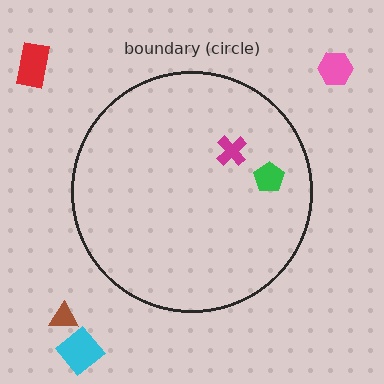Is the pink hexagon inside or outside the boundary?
Outside.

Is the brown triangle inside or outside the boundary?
Outside.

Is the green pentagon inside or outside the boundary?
Inside.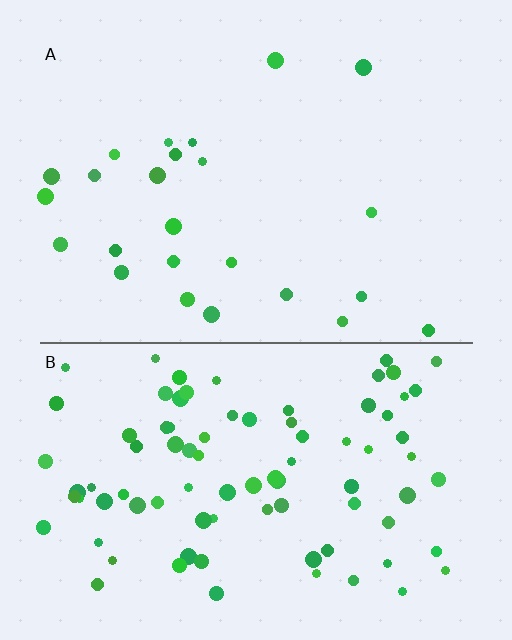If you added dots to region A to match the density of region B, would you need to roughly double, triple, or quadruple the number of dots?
Approximately quadruple.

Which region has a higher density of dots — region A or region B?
B (the bottom).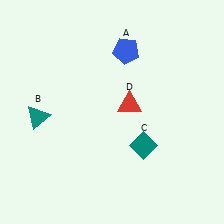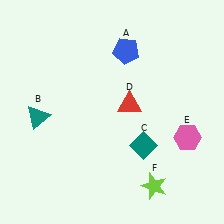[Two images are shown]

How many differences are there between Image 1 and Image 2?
There are 2 differences between the two images.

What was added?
A pink hexagon (E), a lime star (F) were added in Image 2.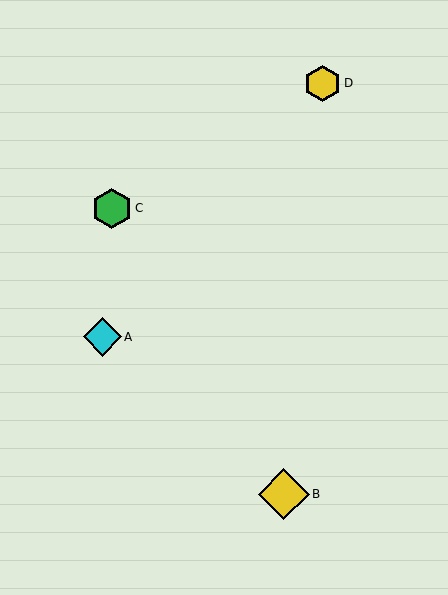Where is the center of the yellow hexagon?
The center of the yellow hexagon is at (323, 83).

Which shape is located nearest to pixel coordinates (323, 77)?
The yellow hexagon (labeled D) at (323, 83) is nearest to that location.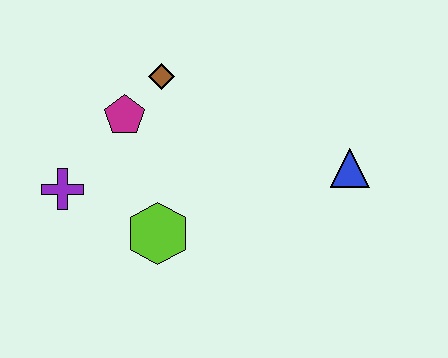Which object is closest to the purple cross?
The magenta pentagon is closest to the purple cross.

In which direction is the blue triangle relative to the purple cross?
The blue triangle is to the right of the purple cross.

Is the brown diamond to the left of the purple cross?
No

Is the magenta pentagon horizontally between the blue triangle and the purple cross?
Yes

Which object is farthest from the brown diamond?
The blue triangle is farthest from the brown diamond.